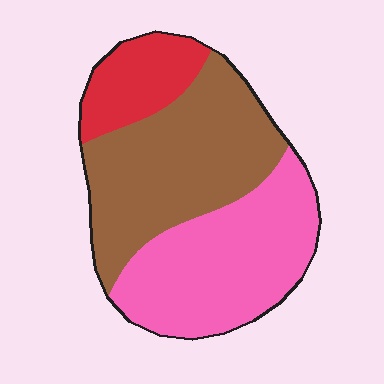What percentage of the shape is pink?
Pink takes up about two fifths (2/5) of the shape.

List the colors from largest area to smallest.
From largest to smallest: brown, pink, red.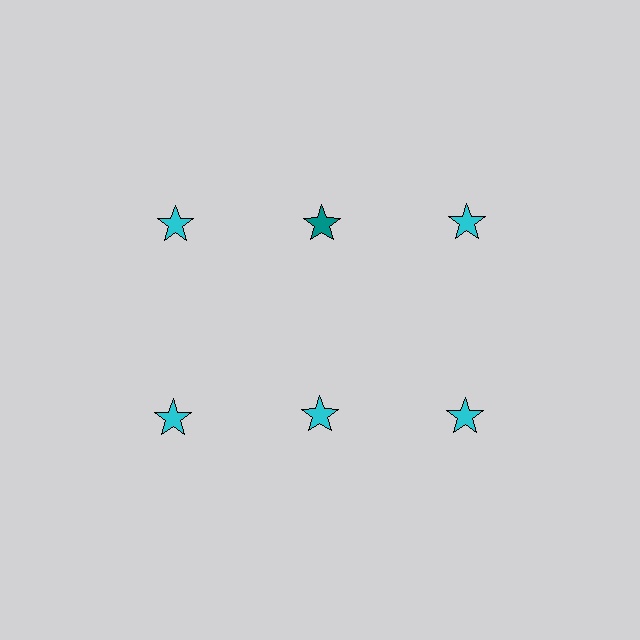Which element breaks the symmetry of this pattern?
The teal star in the top row, second from left column breaks the symmetry. All other shapes are cyan stars.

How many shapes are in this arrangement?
There are 6 shapes arranged in a grid pattern.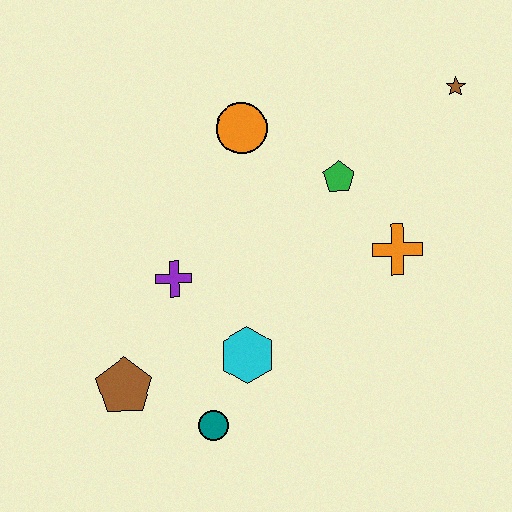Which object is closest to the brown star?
The green pentagon is closest to the brown star.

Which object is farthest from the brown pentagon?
The brown star is farthest from the brown pentagon.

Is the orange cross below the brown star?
Yes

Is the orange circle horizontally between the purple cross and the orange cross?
Yes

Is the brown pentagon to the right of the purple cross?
No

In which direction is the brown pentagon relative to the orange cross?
The brown pentagon is to the left of the orange cross.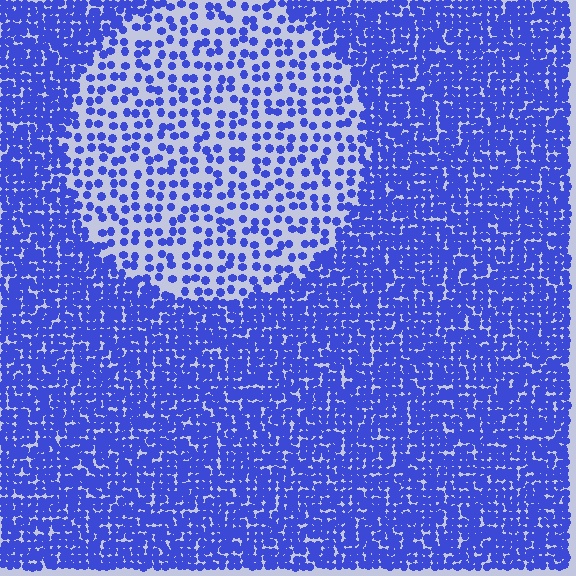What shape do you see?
I see a circle.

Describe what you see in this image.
The image contains small blue elements arranged at two different densities. A circle-shaped region is visible where the elements are less densely packed than the surrounding area.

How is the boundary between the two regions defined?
The boundary is defined by a change in element density (approximately 2.6x ratio). All elements are the same color, size, and shape.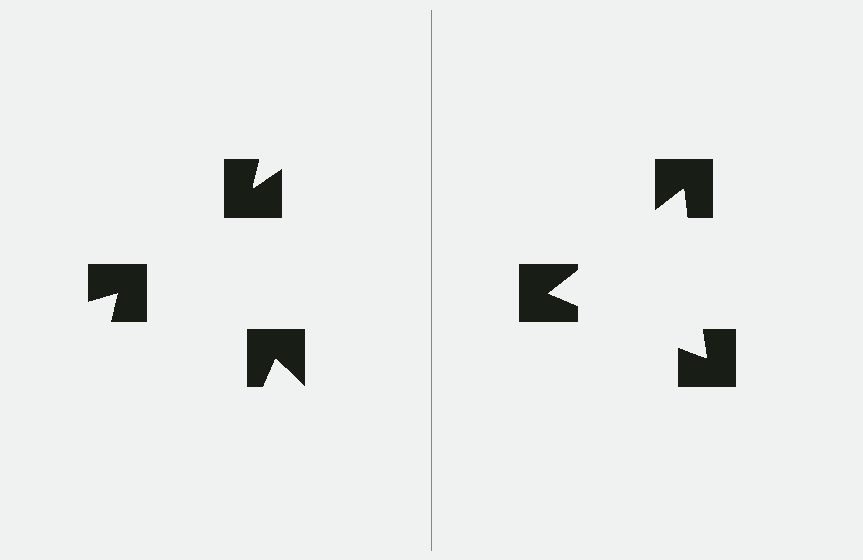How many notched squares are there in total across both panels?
6 — 3 on each side.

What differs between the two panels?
The notched squares are positioned identically on both sides; only the wedge orientations differ. On the right they align to a triangle; on the left they are misaligned.